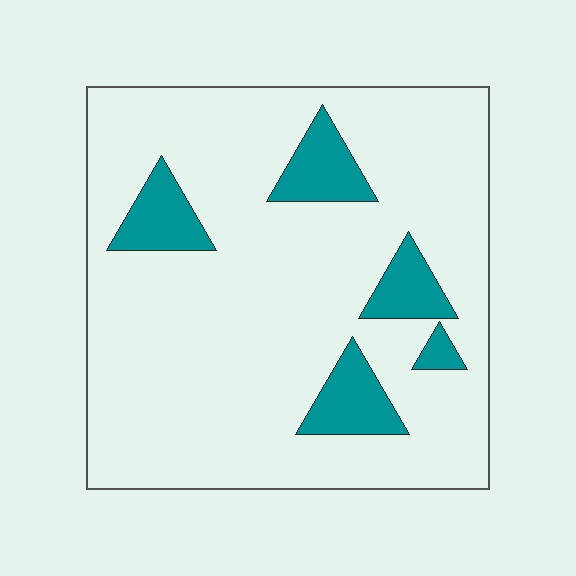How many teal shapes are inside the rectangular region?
5.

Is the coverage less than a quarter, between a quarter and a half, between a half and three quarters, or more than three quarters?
Less than a quarter.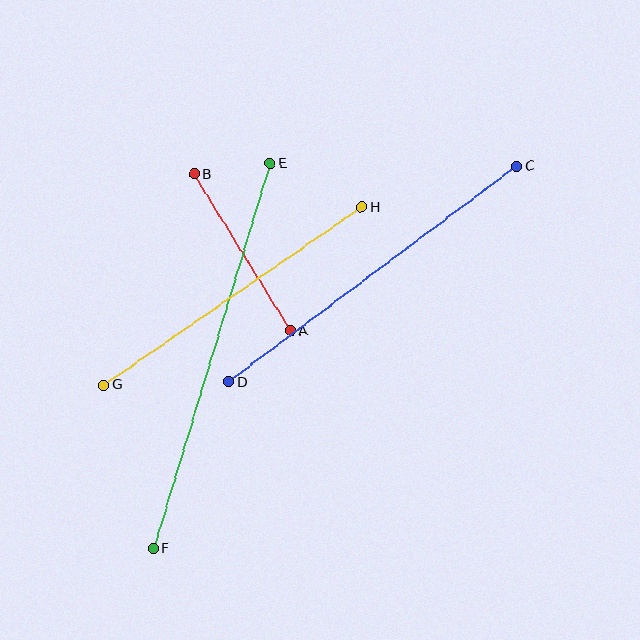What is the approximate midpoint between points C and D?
The midpoint is at approximately (373, 274) pixels.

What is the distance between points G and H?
The distance is approximately 313 pixels.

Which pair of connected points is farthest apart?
Points E and F are farthest apart.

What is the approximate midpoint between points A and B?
The midpoint is at approximately (242, 252) pixels.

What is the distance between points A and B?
The distance is approximately 184 pixels.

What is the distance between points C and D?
The distance is approximately 359 pixels.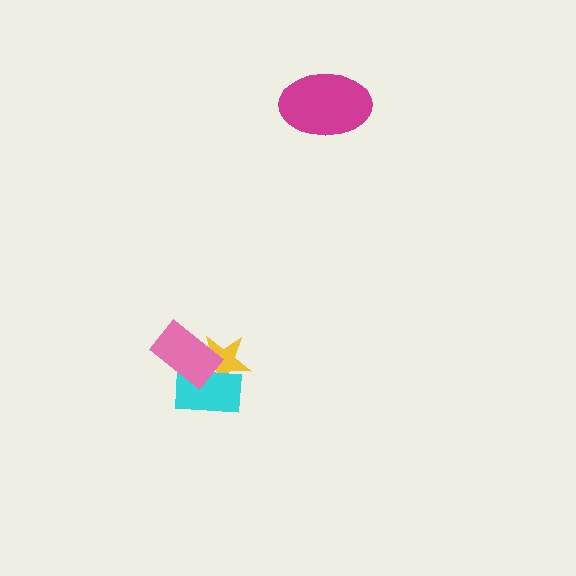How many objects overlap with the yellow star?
2 objects overlap with the yellow star.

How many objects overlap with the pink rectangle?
2 objects overlap with the pink rectangle.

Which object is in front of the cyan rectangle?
The pink rectangle is in front of the cyan rectangle.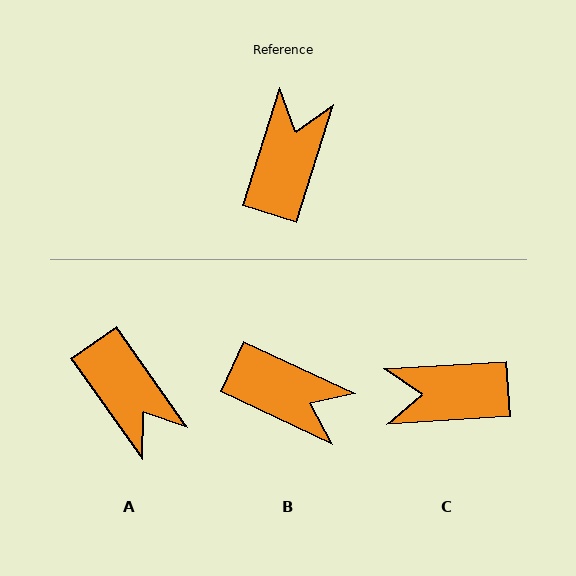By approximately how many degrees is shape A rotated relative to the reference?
Approximately 127 degrees clockwise.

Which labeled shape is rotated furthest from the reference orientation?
A, about 127 degrees away.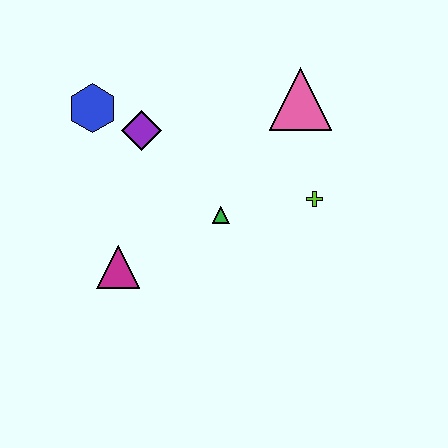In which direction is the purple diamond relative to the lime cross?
The purple diamond is to the left of the lime cross.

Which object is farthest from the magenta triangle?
The pink triangle is farthest from the magenta triangle.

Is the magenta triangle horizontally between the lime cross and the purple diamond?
No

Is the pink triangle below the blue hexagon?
No